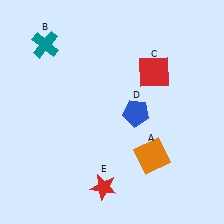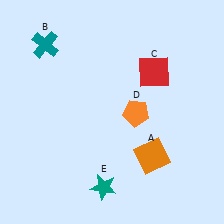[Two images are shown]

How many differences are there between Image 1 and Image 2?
There are 2 differences between the two images.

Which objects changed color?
D changed from blue to orange. E changed from red to teal.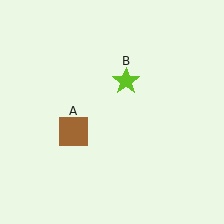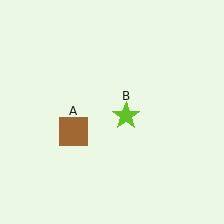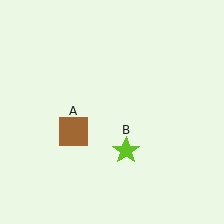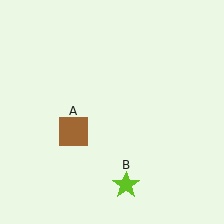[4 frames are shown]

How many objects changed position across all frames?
1 object changed position: lime star (object B).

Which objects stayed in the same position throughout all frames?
Brown square (object A) remained stationary.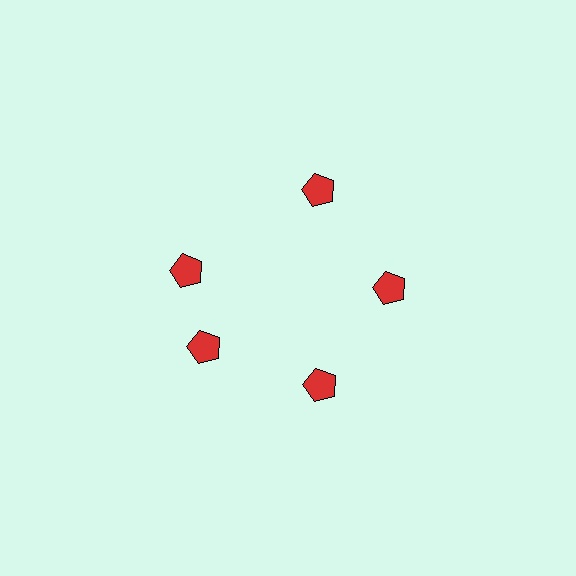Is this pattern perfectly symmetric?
No. The 5 red pentagons are arranged in a ring, but one element near the 10 o'clock position is rotated out of alignment along the ring, breaking the 5-fold rotational symmetry.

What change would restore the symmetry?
The symmetry would be restored by rotating it back into even spacing with its neighbors so that all 5 pentagons sit at equal angles and equal distance from the center.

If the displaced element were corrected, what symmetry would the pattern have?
It would have 5-fold rotational symmetry — the pattern would map onto itself every 72 degrees.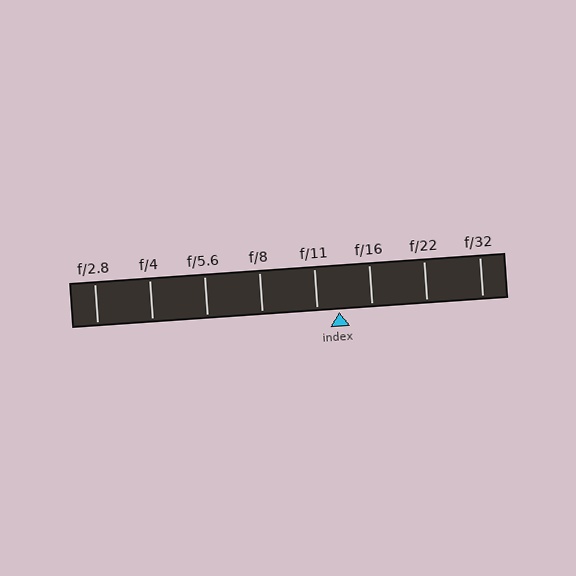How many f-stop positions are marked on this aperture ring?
There are 8 f-stop positions marked.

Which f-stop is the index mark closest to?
The index mark is closest to f/11.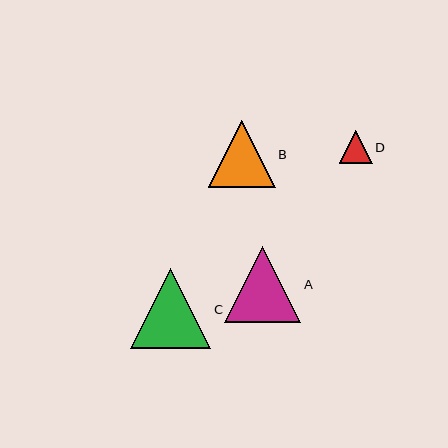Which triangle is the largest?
Triangle C is the largest with a size of approximately 80 pixels.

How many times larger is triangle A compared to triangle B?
Triangle A is approximately 1.1 times the size of triangle B.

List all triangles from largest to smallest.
From largest to smallest: C, A, B, D.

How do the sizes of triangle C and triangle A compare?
Triangle C and triangle A are approximately the same size.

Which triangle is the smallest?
Triangle D is the smallest with a size of approximately 33 pixels.